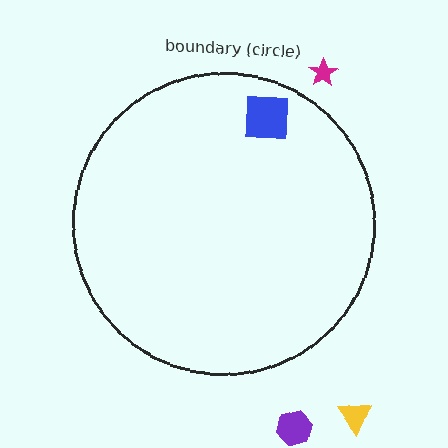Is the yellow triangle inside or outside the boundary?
Outside.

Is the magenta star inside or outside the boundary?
Outside.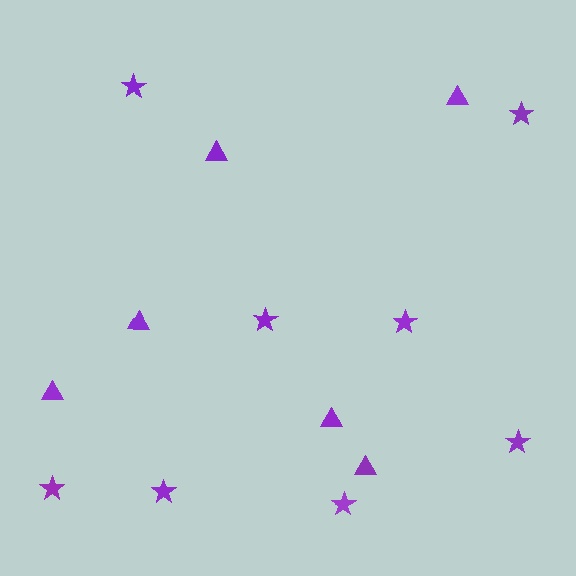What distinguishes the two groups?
There are 2 groups: one group of stars (8) and one group of triangles (6).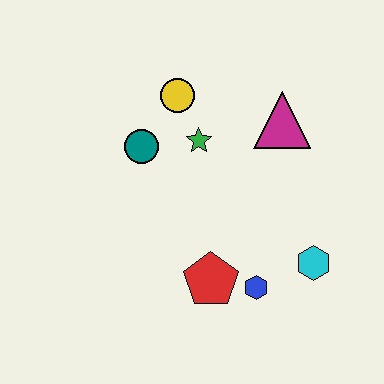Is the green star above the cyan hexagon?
Yes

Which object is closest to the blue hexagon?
The red pentagon is closest to the blue hexagon.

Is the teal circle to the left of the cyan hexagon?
Yes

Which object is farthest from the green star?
The cyan hexagon is farthest from the green star.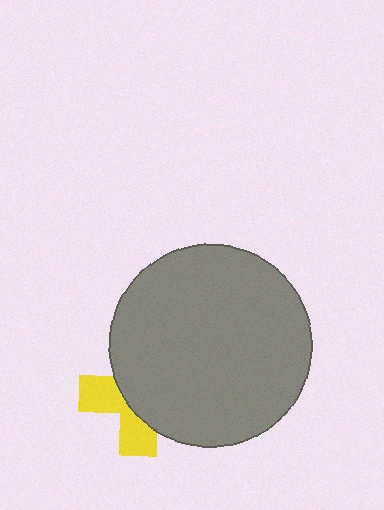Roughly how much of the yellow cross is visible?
A small part of it is visible (roughly 39%).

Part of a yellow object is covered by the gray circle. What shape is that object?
It is a cross.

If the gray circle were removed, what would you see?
You would see the complete yellow cross.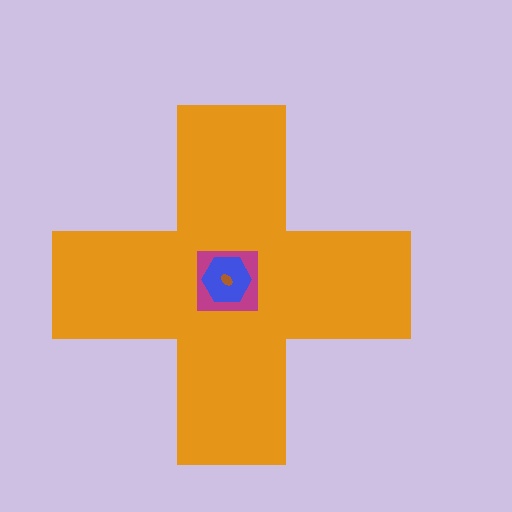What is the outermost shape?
The orange cross.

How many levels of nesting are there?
4.